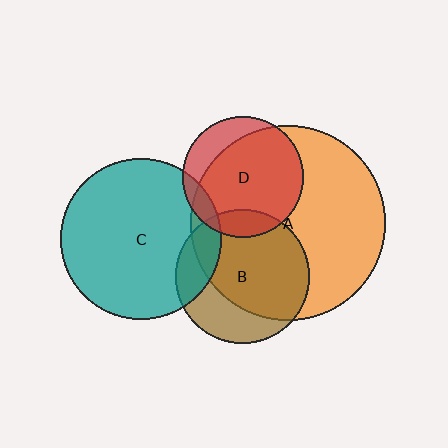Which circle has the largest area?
Circle A (orange).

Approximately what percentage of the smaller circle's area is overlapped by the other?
Approximately 70%.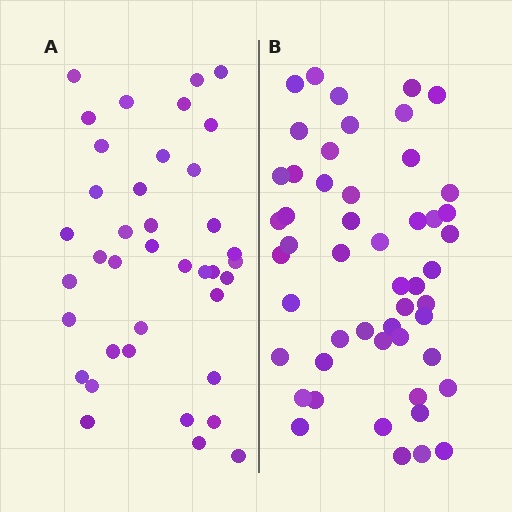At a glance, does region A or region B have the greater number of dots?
Region B (the right region) has more dots.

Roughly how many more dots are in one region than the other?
Region B has roughly 12 or so more dots than region A.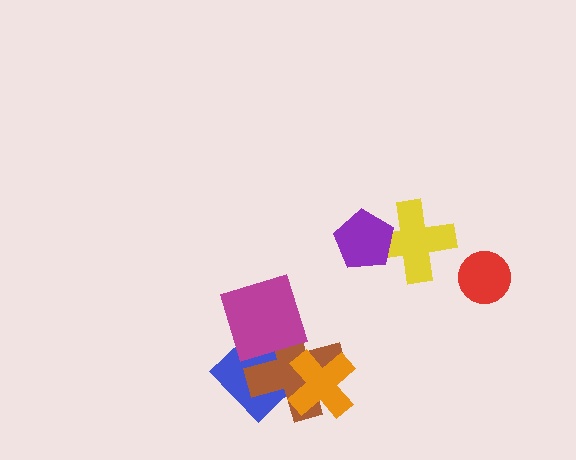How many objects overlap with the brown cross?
3 objects overlap with the brown cross.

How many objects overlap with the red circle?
0 objects overlap with the red circle.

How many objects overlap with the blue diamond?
3 objects overlap with the blue diamond.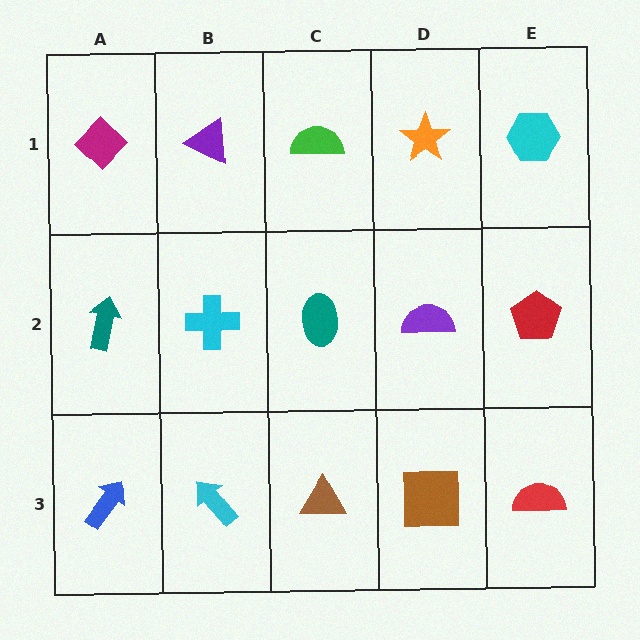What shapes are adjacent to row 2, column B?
A purple triangle (row 1, column B), a cyan arrow (row 3, column B), a teal arrow (row 2, column A), a teal ellipse (row 2, column C).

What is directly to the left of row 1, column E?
An orange star.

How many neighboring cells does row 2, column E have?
3.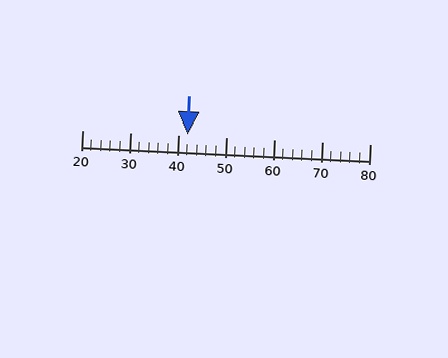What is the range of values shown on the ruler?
The ruler shows values from 20 to 80.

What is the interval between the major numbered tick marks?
The major tick marks are spaced 10 units apart.